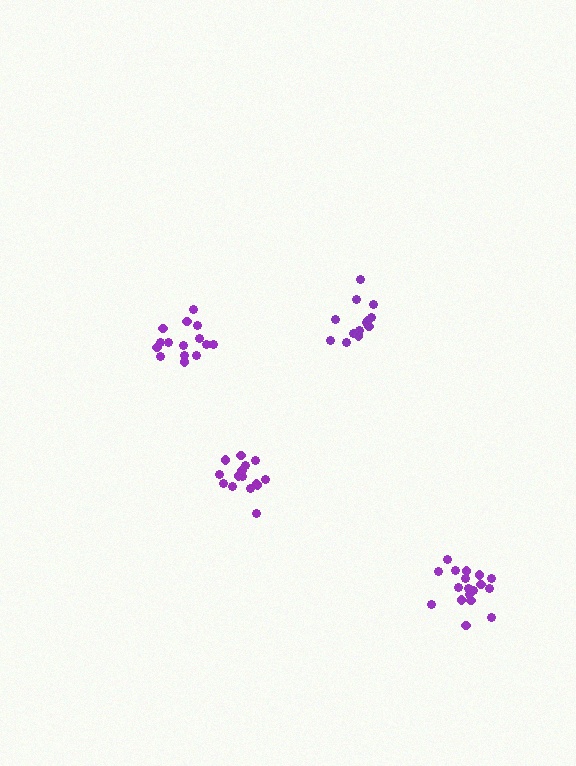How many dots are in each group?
Group 1: 14 dots, Group 2: 18 dots, Group 3: 15 dots, Group 4: 15 dots (62 total).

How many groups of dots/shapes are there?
There are 4 groups.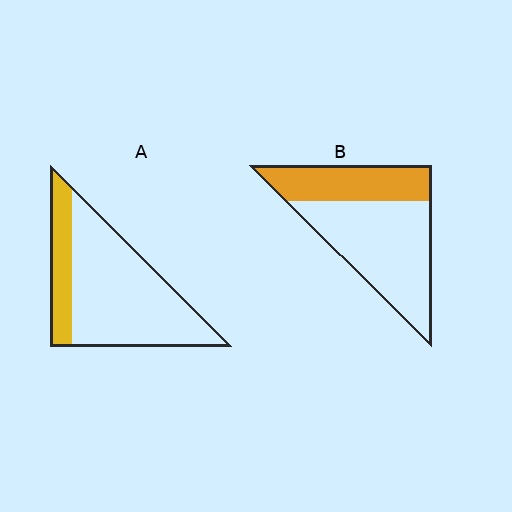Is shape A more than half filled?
No.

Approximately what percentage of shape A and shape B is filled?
A is approximately 25% and B is approximately 35%.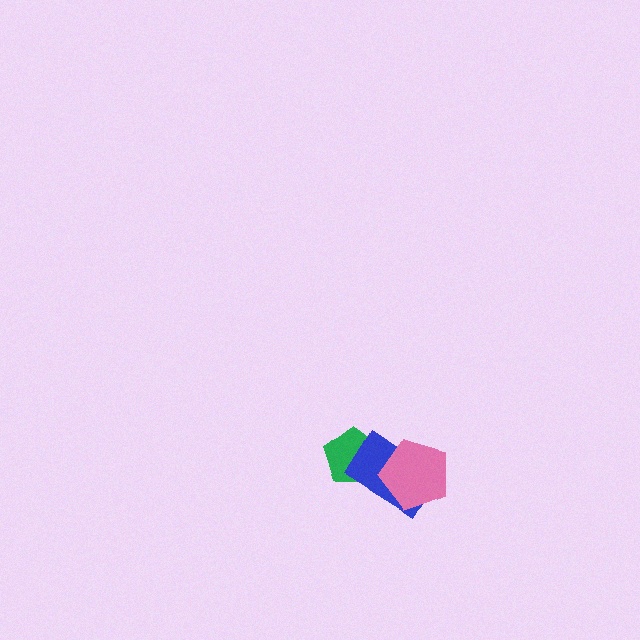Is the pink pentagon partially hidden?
No, no other shape covers it.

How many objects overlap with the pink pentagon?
1 object overlaps with the pink pentagon.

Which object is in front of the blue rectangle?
The pink pentagon is in front of the blue rectangle.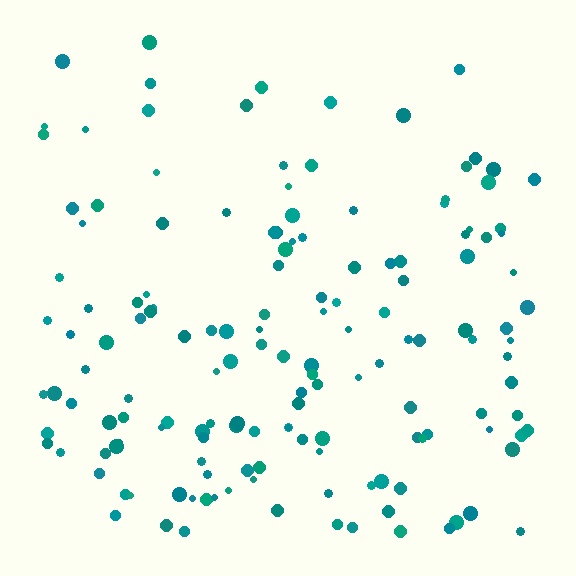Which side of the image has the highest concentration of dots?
The bottom.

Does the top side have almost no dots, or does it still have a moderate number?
Still a moderate number, just noticeably fewer than the bottom.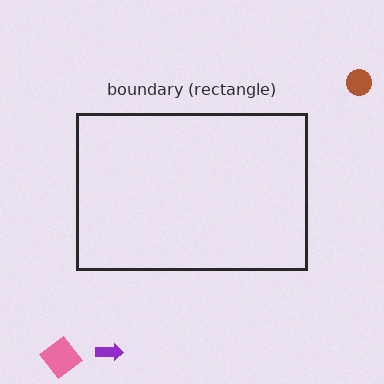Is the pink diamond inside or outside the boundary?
Outside.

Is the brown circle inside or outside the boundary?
Outside.